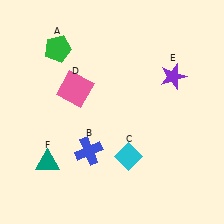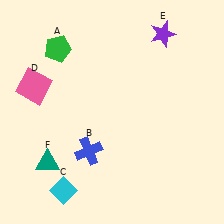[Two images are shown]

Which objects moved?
The objects that moved are: the cyan diamond (C), the pink square (D), the purple star (E).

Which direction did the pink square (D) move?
The pink square (D) moved left.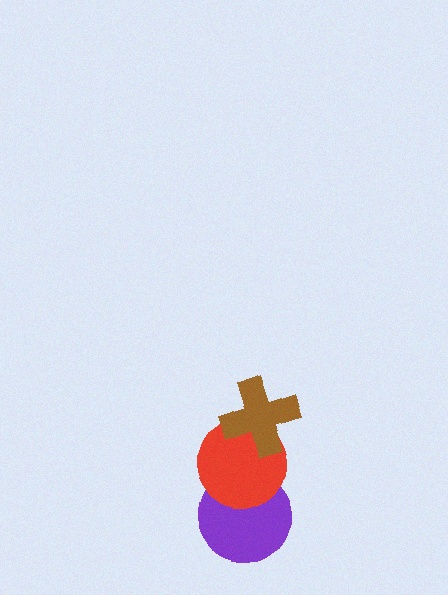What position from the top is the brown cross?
The brown cross is 1st from the top.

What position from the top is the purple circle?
The purple circle is 3rd from the top.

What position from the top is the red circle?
The red circle is 2nd from the top.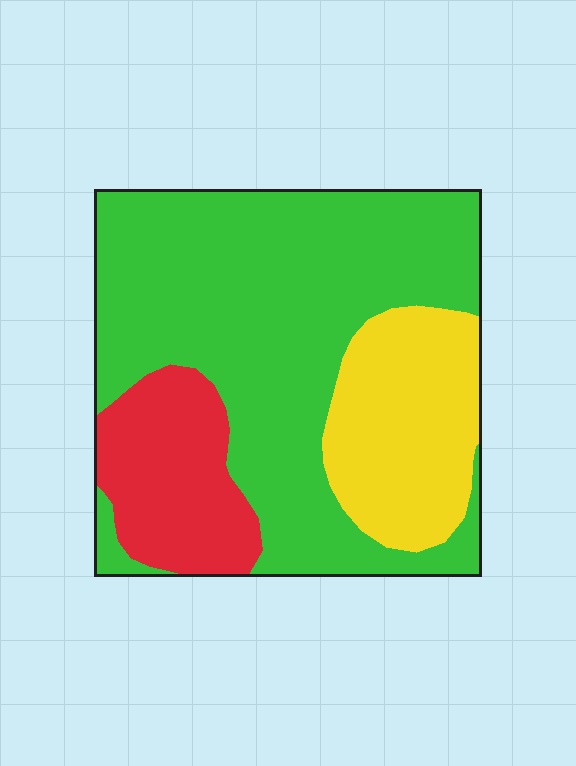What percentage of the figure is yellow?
Yellow covers 21% of the figure.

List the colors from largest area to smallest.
From largest to smallest: green, yellow, red.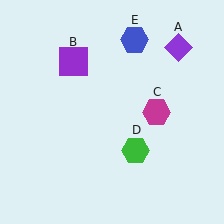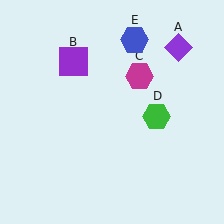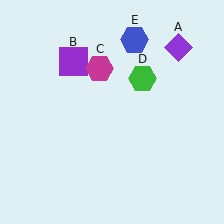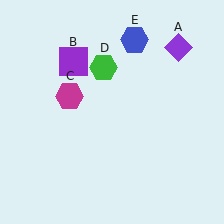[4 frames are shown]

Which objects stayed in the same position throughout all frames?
Purple diamond (object A) and purple square (object B) and blue hexagon (object E) remained stationary.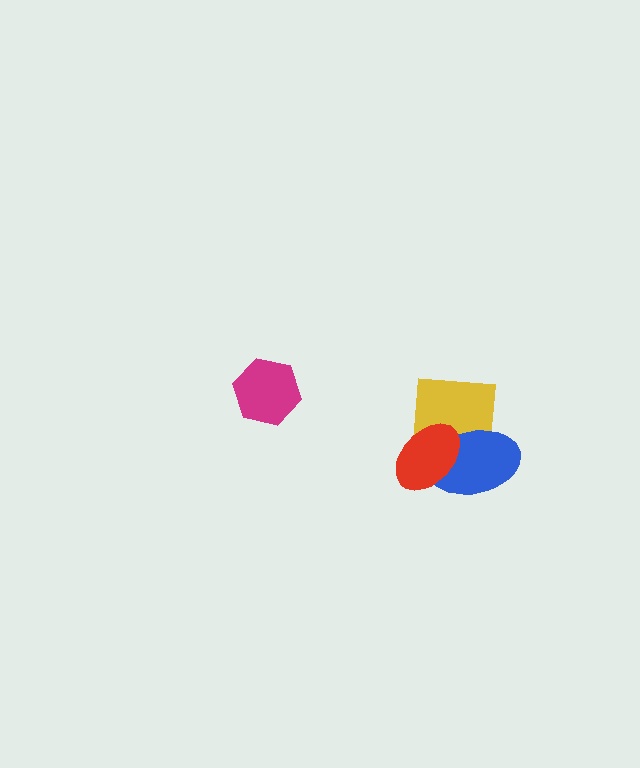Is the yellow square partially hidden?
Yes, it is partially covered by another shape.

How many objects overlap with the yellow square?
2 objects overlap with the yellow square.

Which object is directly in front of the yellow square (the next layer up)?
The blue ellipse is directly in front of the yellow square.